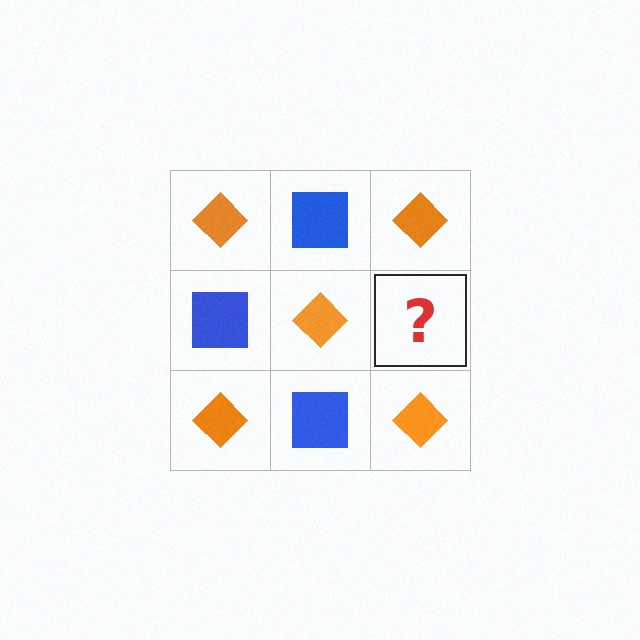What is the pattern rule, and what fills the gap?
The rule is that it alternates orange diamond and blue square in a checkerboard pattern. The gap should be filled with a blue square.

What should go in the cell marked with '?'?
The missing cell should contain a blue square.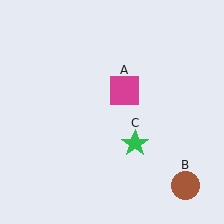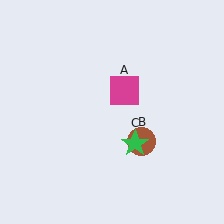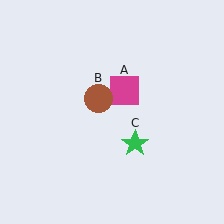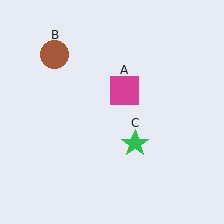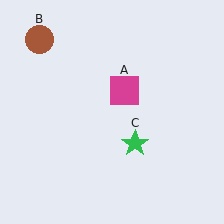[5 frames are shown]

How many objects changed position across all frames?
1 object changed position: brown circle (object B).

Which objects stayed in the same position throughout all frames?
Magenta square (object A) and green star (object C) remained stationary.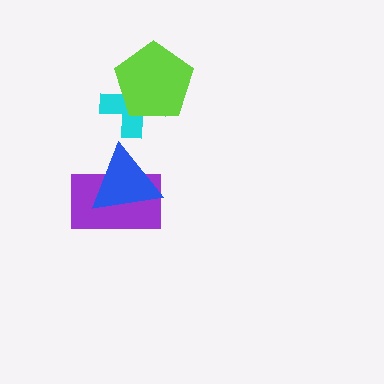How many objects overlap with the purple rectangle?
1 object overlaps with the purple rectangle.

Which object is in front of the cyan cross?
The lime pentagon is in front of the cyan cross.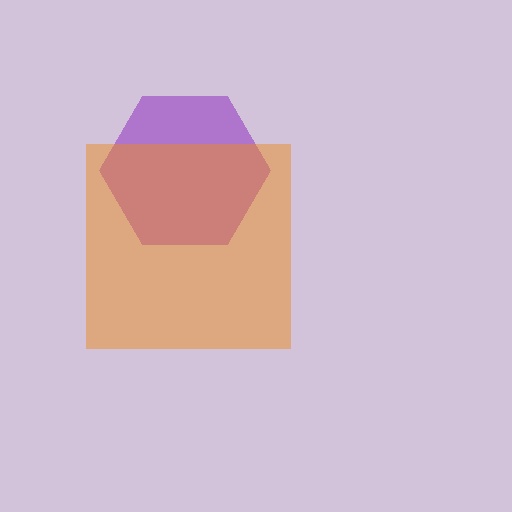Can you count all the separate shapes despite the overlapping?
Yes, there are 2 separate shapes.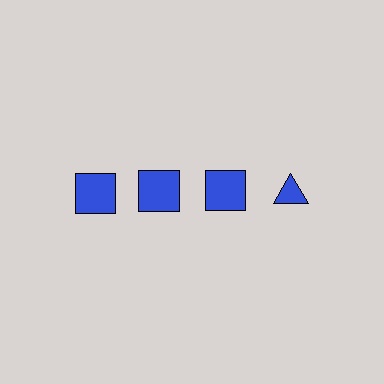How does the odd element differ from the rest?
It has a different shape: triangle instead of square.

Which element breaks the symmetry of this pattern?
The blue triangle in the top row, second from right column breaks the symmetry. All other shapes are blue squares.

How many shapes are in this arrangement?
There are 4 shapes arranged in a grid pattern.